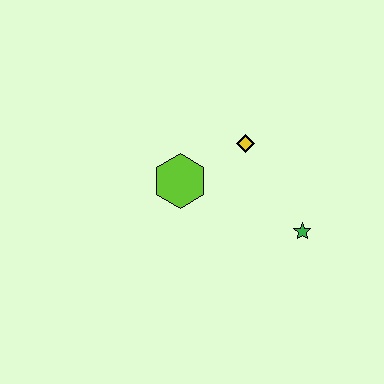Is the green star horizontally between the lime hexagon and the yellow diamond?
No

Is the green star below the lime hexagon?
Yes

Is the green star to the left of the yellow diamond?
No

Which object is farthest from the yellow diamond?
The green star is farthest from the yellow diamond.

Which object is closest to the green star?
The yellow diamond is closest to the green star.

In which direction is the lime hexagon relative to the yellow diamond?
The lime hexagon is to the left of the yellow diamond.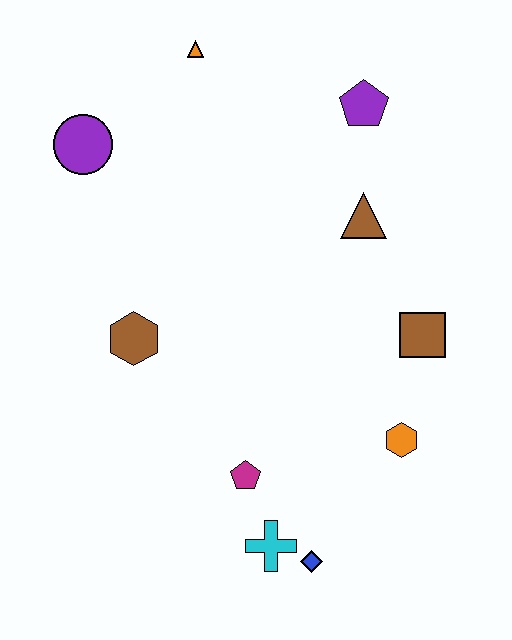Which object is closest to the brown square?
The orange hexagon is closest to the brown square.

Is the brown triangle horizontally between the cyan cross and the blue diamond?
No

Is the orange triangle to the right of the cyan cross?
No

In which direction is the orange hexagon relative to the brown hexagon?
The orange hexagon is to the right of the brown hexagon.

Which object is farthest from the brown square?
The purple circle is farthest from the brown square.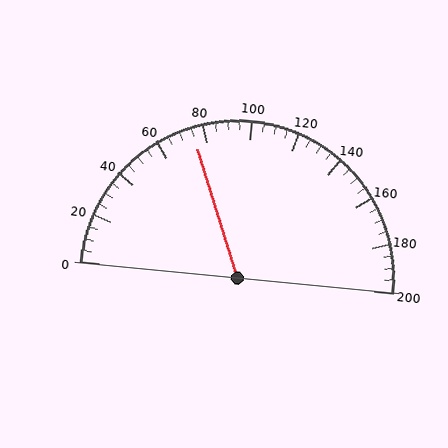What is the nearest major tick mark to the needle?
The nearest major tick mark is 80.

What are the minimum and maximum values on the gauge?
The gauge ranges from 0 to 200.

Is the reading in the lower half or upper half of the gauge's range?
The reading is in the lower half of the range (0 to 200).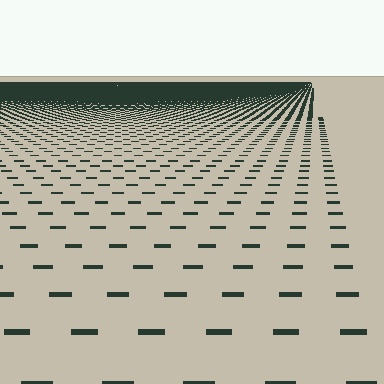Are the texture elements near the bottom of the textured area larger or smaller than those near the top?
Larger. Near the bottom, elements are closer to the viewer and appear at a bigger on-screen size.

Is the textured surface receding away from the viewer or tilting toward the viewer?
The surface is receding away from the viewer. Texture elements get smaller and denser toward the top.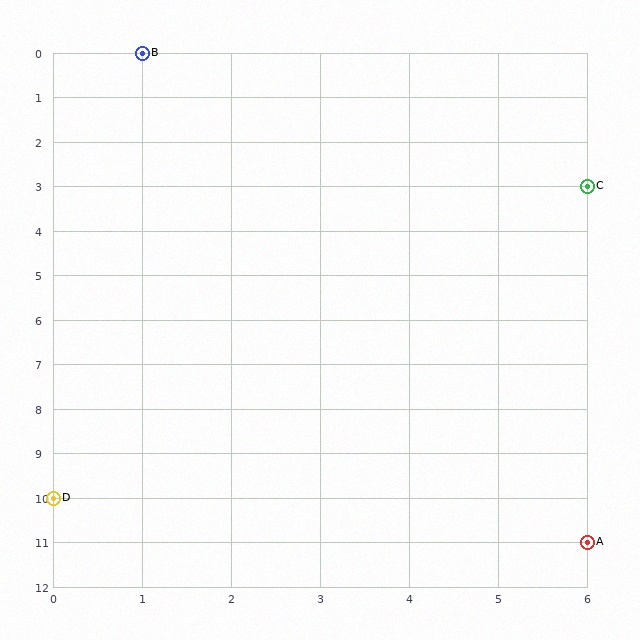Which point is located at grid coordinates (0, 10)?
Point D is at (0, 10).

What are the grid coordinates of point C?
Point C is at grid coordinates (6, 3).